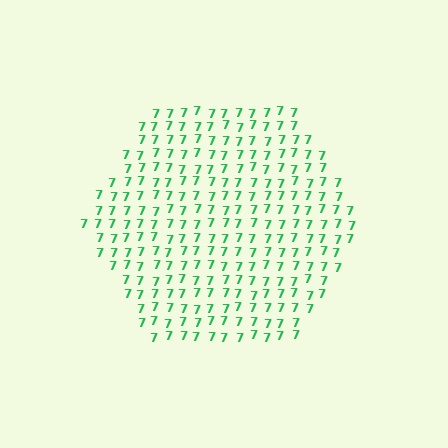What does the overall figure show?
The overall figure shows a hexagon.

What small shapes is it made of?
It is made of small digit 7's.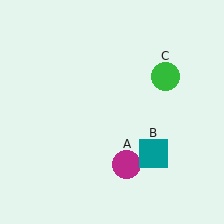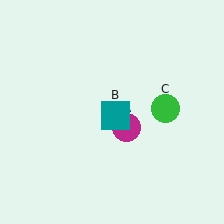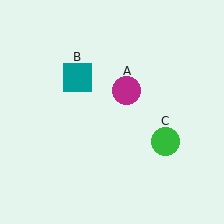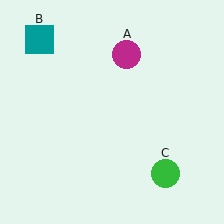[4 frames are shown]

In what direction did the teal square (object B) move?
The teal square (object B) moved up and to the left.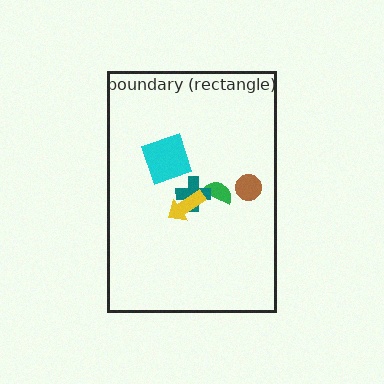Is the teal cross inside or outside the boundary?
Inside.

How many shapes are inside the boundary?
5 inside, 0 outside.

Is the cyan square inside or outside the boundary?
Inside.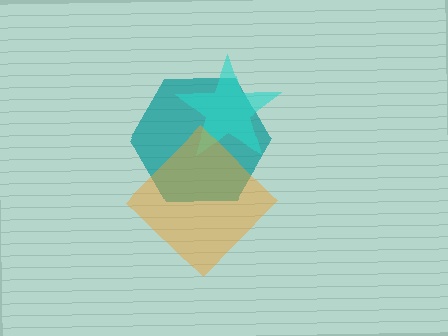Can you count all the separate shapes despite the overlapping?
Yes, there are 3 separate shapes.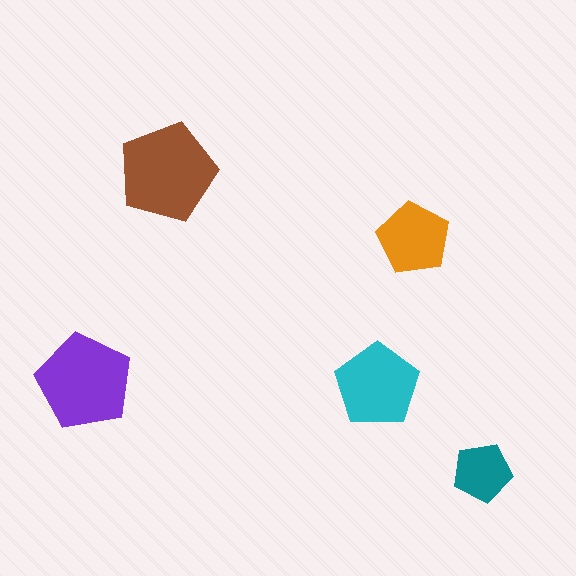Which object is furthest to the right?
The teal pentagon is rightmost.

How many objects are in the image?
There are 5 objects in the image.